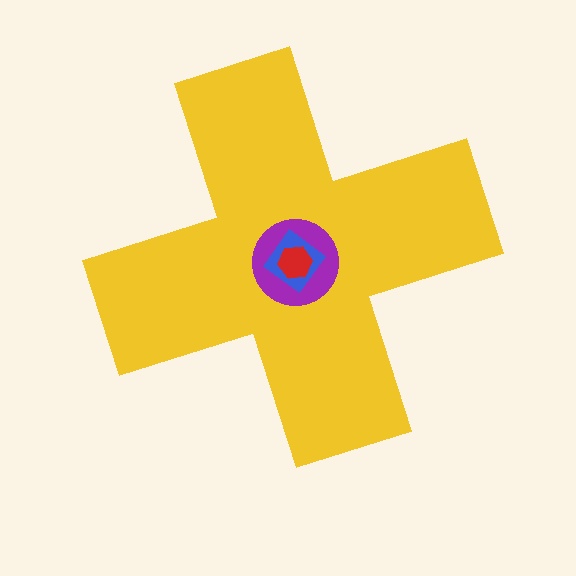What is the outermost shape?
The yellow cross.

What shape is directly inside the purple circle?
The blue diamond.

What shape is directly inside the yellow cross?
The purple circle.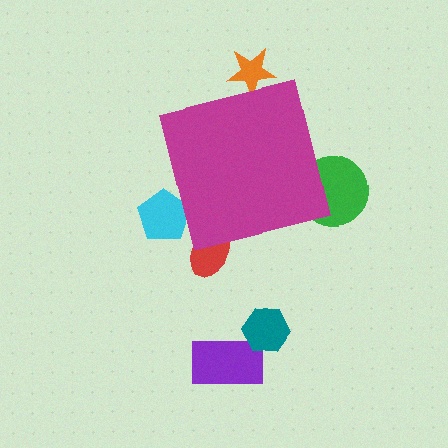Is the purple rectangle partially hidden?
No, the purple rectangle is fully visible.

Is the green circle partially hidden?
Yes, the green circle is partially hidden behind the magenta square.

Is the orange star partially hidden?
Yes, the orange star is partially hidden behind the magenta square.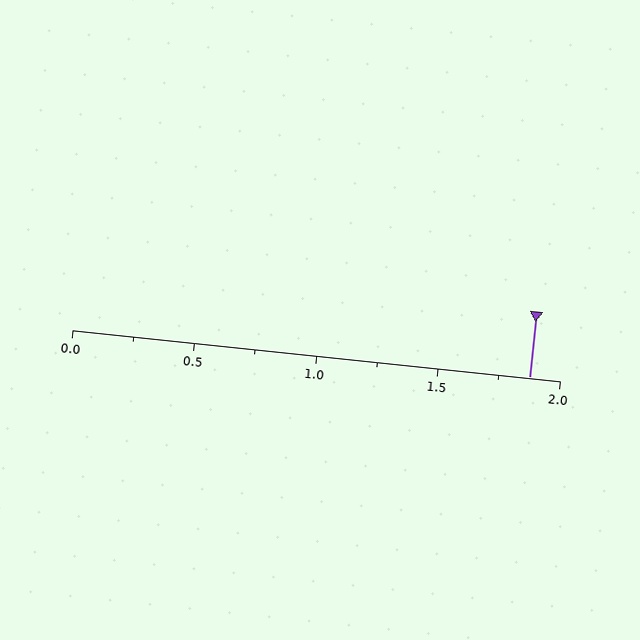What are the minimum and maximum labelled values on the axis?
The axis runs from 0.0 to 2.0.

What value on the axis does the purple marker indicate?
The marker indicates approximately 1.88.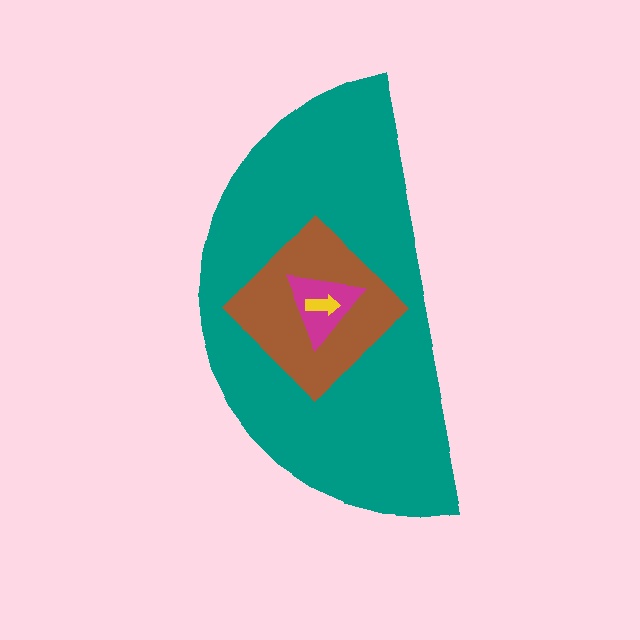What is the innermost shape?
The yellow arrow.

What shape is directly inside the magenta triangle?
The yellow arrow.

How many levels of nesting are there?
4.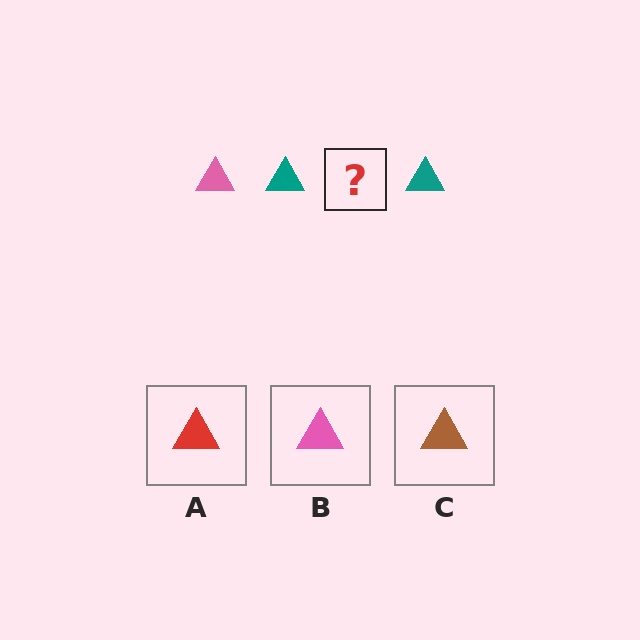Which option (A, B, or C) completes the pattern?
B.